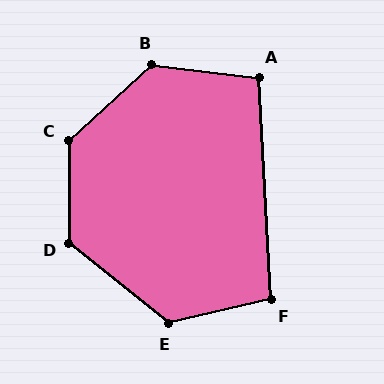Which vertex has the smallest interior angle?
A, at approximately 99 degrees.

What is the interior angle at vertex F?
Approximately 100 degrees (obtuse).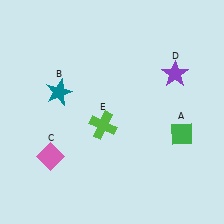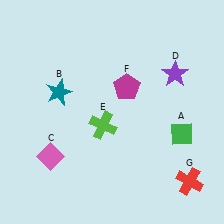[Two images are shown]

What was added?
A magenta pentagon (F), a red cross (G) were added in Image 2.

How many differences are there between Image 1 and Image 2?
There are 2 differences between the two images.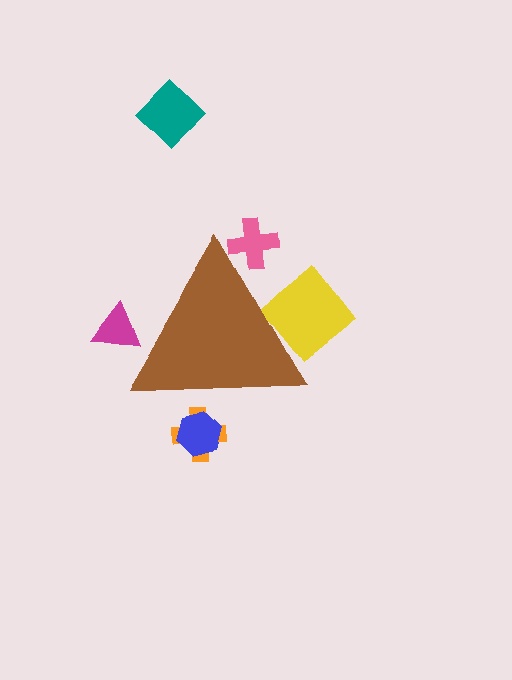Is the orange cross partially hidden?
Yes, the orange cross is partially hidden behind the brown triangle.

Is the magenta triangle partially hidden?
Yes, the magenta triangle is partially hidden behind the brown triangle.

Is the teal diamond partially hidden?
No, the teal diamond is fully visible.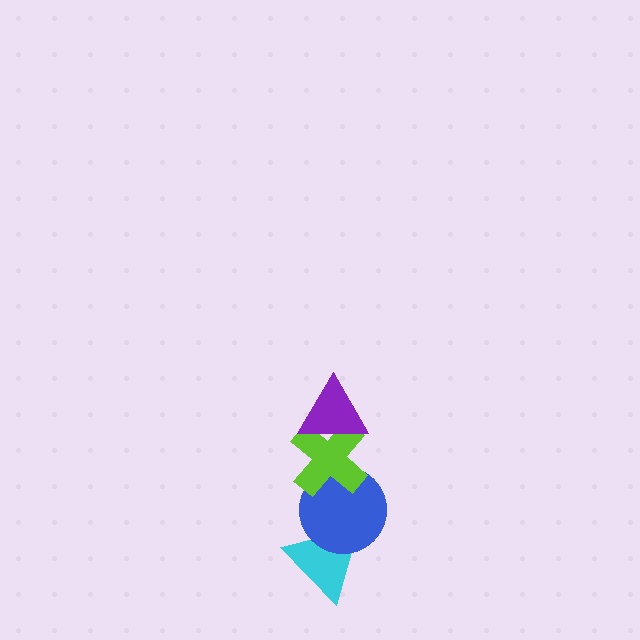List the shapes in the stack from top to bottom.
From top to bottom: the purple triangle, the lime cross, the blue circle, the cyan triangle.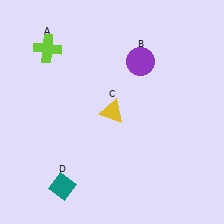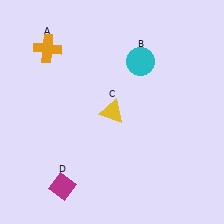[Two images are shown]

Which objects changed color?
A changed from lime to orange. B changed from purple to cyan. D changed from teal to magenta.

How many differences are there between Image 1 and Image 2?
There are 3 differences between the two images.